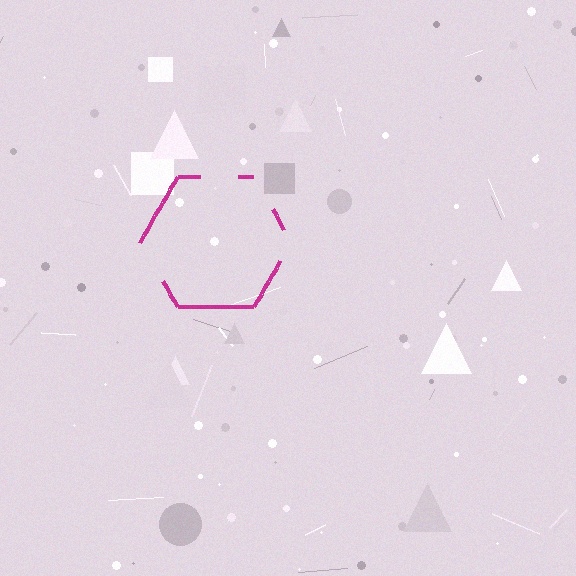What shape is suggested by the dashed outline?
The dashed outline suggests a hexagon.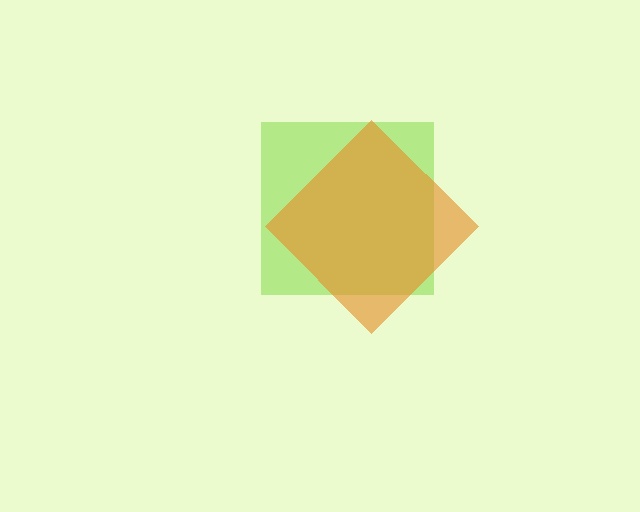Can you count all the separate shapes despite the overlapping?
Yes, there are 2 separate shapes.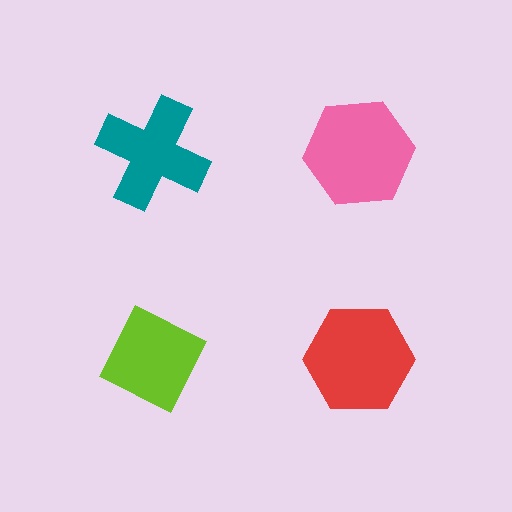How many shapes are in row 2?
2 shapes.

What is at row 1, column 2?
A pink hexagon.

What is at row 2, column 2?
A red hexagon.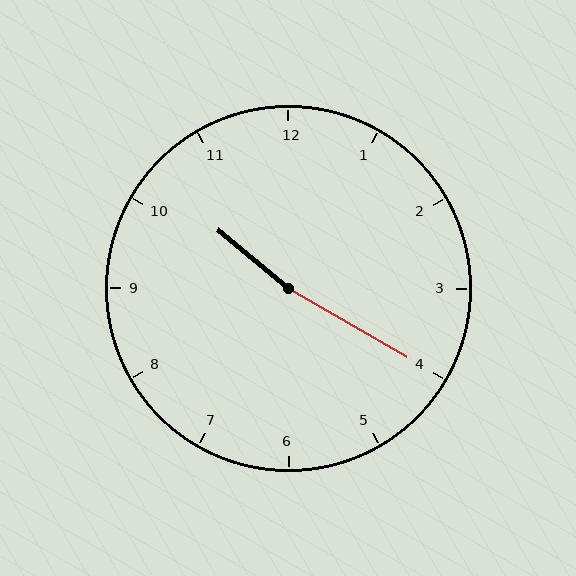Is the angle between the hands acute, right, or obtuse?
It is obtuse.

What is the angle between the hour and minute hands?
Approximately 170 degrees.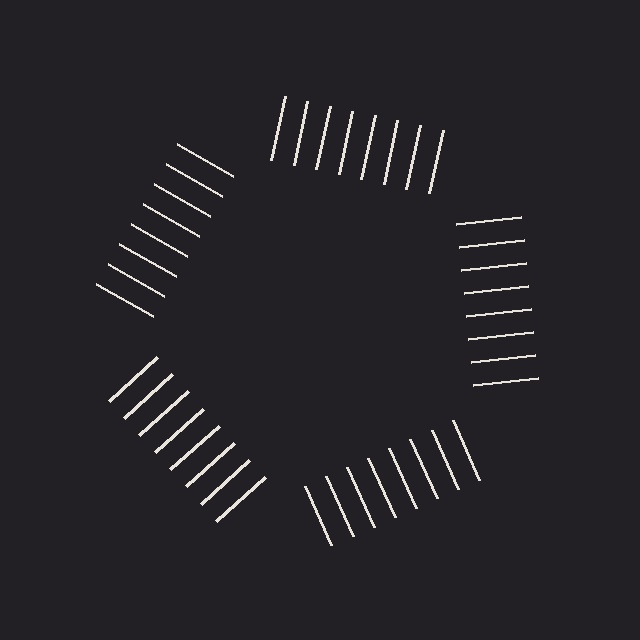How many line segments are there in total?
40 — 8 along each of the 5 edges.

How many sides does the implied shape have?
5 sides — the line-ends trace a pentagon.